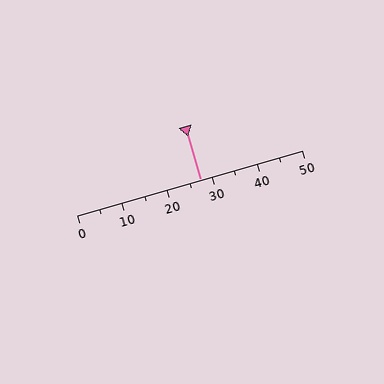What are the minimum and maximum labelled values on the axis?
The axis runs from 0 to 50.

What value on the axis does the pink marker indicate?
The marker indicates approximately 27.5.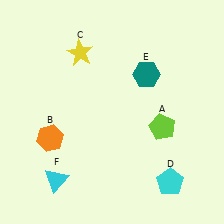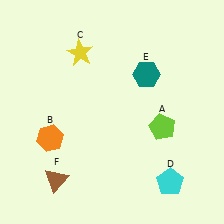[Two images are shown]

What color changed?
The triangle (F) changed from cyan in Image 1 to brown in Image 2.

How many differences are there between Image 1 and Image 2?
There is 1 difference between the two images.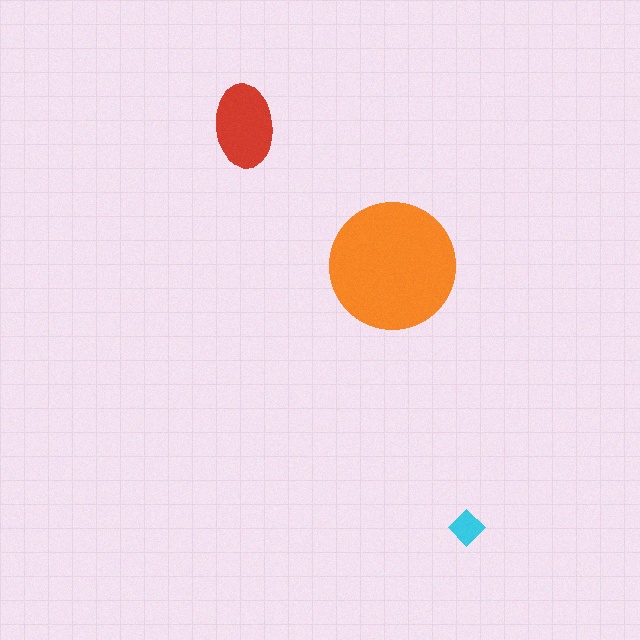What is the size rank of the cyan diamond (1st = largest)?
3rd.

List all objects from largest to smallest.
The orange circle, the red ellipse, the cyan diamond.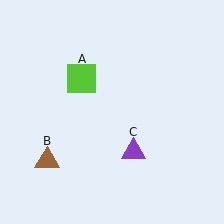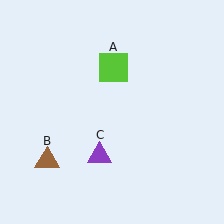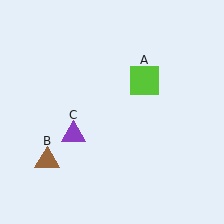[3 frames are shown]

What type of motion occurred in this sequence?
The lime square (object A), purple triangle (object C) rotated clockwise around the center of the scene.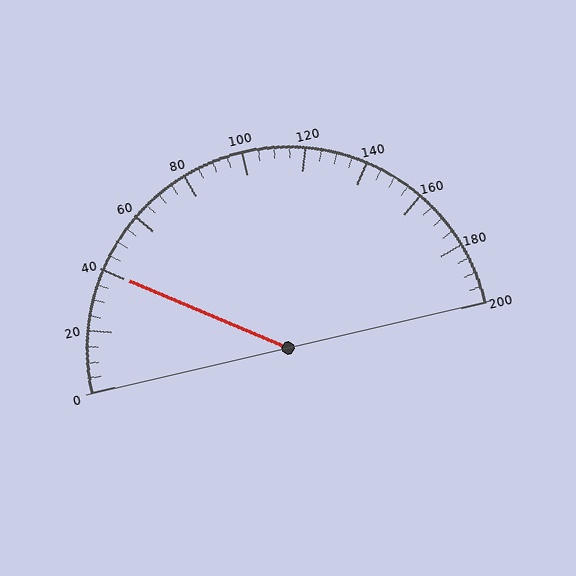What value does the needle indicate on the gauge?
The needle indicates approximately 40.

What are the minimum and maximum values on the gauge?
The gauge ranges from 0 to 200.